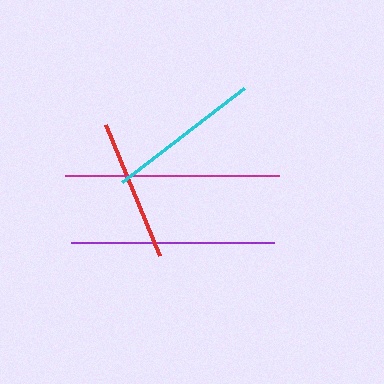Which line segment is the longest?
The magenta line is the longest at approximately 215 pixels.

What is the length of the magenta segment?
The magenta segment is approximately 215 pixels long.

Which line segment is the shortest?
The red line is the shortest at approximately 141 pixels.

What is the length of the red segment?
The red segment is approximately 141 pixels long.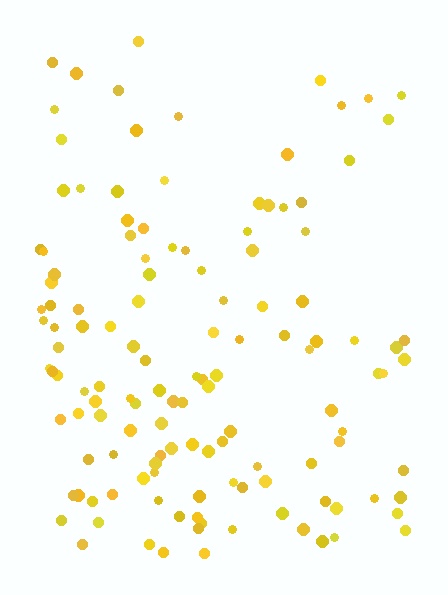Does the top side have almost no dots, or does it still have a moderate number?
Still a moderate number, just noticeably fewer than the bottom.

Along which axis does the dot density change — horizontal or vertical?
Vertical.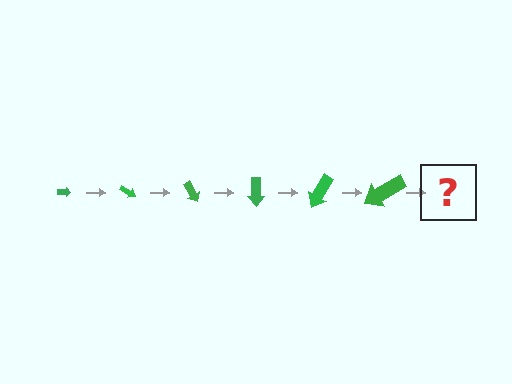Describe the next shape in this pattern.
It should be an arrow, larger than the previous one and rotated 180 degrees from the start.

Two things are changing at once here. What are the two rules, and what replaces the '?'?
The two rules are that the arrow grows larger each step and it rotates 30 degrees each step. The '?' should be an arrow, larger than the previous one and rotated 180 degrees from the start.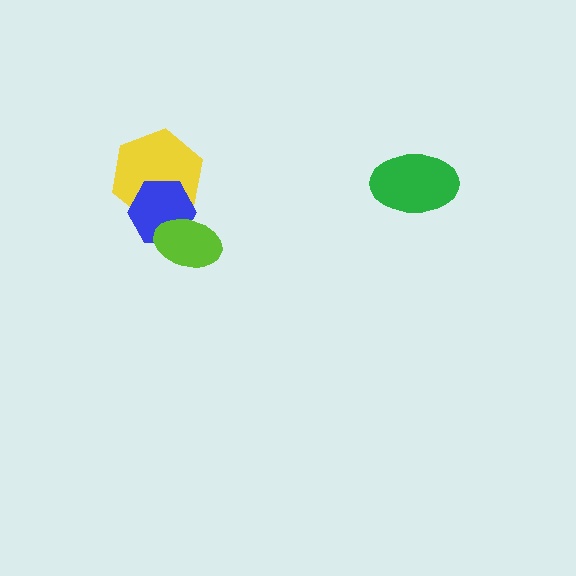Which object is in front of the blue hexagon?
The lime ellipse is in front of the blue hexagon.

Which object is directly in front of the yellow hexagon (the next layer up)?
The blue hexagon is directly in front of the yellow hexagon.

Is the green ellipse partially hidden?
No, no other shape covers it.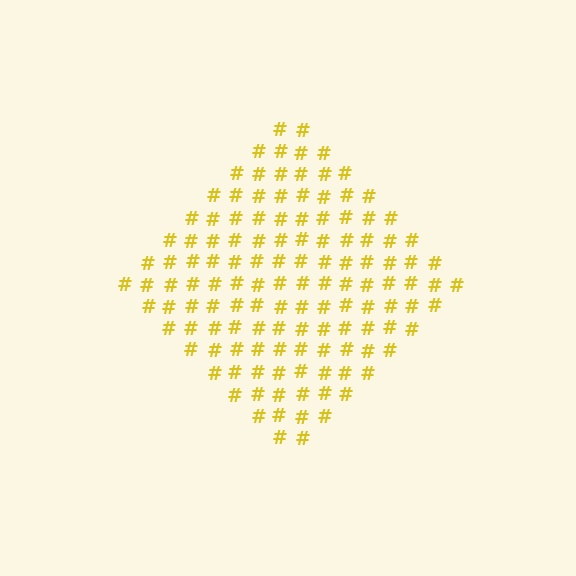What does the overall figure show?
The overall figure shows a diamond.